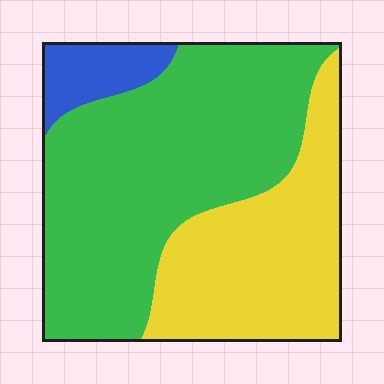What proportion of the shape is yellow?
Yellow takes up about one third (1/3) of the shape.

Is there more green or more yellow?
Green.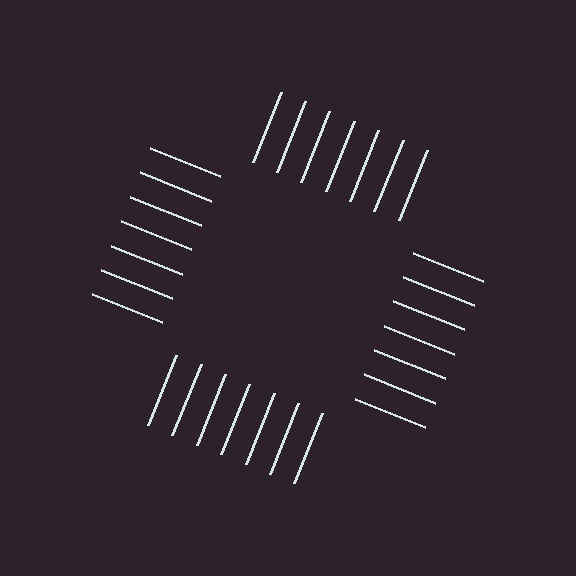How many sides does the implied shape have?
4 sides — the line-ends trace a square.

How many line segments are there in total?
28 — 7 along each of the 4 edges.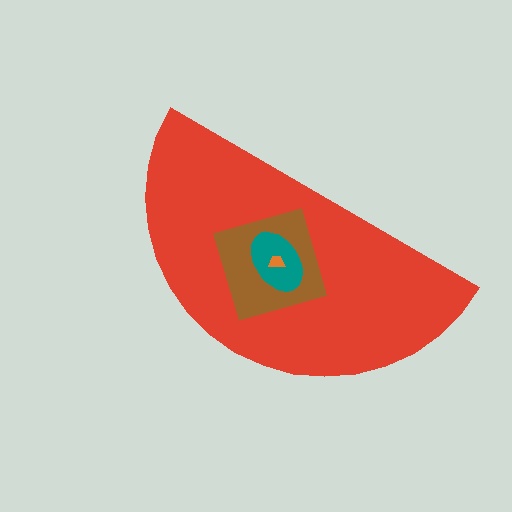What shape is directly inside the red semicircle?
The brown diamond.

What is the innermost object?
The orange trapezoid.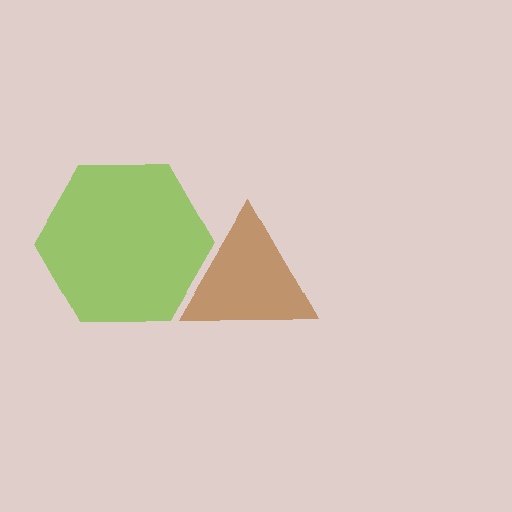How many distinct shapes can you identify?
There are 2 distinct shapes: a lime hexagon, a brown triangle.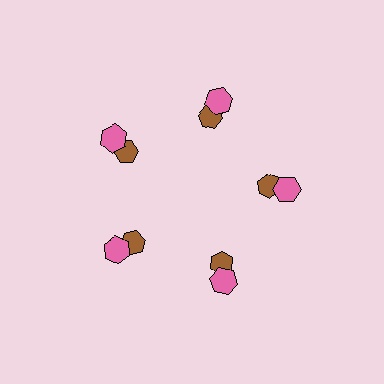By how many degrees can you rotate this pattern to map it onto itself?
The pattern maps onto itself every 72 degrees of rotation.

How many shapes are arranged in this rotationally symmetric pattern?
There are 10 shapes, arranged in 5 groups of 2.